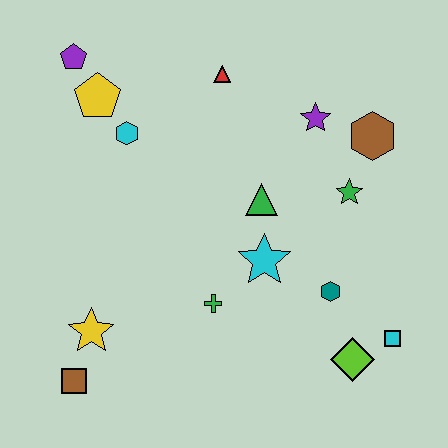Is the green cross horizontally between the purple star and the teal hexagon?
No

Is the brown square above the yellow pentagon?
No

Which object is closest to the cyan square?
The lime diamond is closest to the cyan square.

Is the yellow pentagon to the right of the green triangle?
No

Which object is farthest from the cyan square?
The purple pentagon is farthest from the cyan square.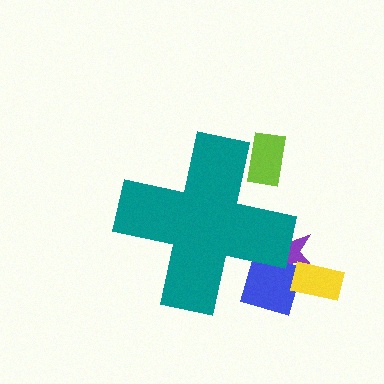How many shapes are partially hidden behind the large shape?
3 shapes are partially hidden.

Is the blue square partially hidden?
Yes, the blue square is partially hidden behind the teal cross.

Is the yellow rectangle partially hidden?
No, the yellow rectangle is fully visible.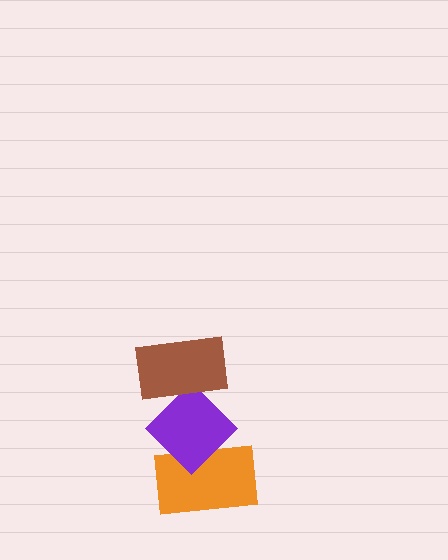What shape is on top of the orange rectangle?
The purple diamond is on top of the orange rectangle.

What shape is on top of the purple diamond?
The brown rectangle is on top of the purple diamond.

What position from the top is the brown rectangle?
The brown rectangle is 1st from the top.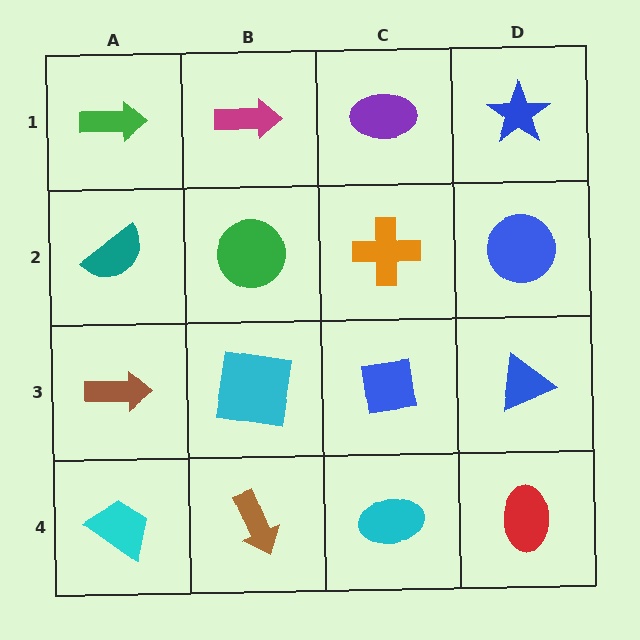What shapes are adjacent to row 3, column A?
A teal semicircle (row 2, column A), a cyan trapezoid (row 4, column A), a cyan square (row 3, column B).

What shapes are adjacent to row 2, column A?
A green arrow (row 1, column A), a brown arrow (row 3, column A), a green circle (row 2, column B).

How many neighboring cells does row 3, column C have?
4.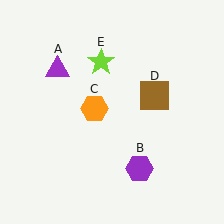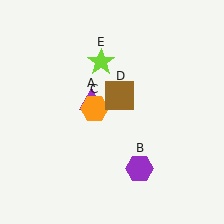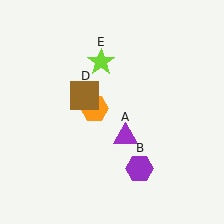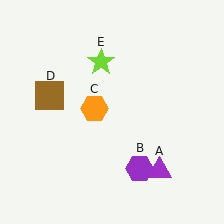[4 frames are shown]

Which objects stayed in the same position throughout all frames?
Purple hexagon (object B) and orange hexagon (object C) and lime star (object E) remained stationary.